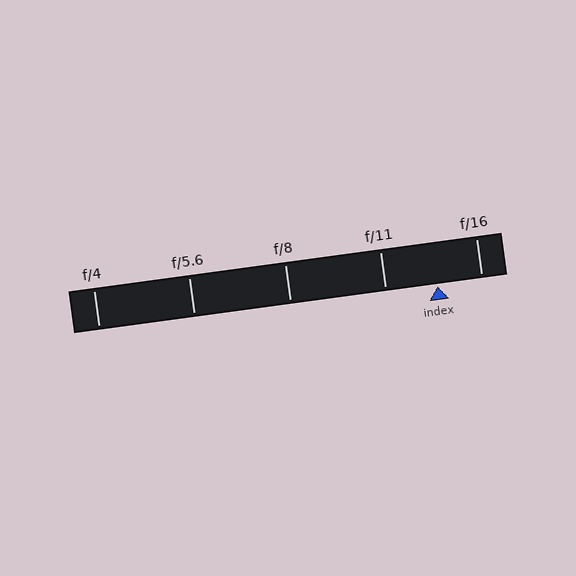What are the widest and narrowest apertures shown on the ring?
The widest aperture shown is f/4 and the narrowest is f/16.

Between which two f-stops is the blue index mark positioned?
The index mark is between f/11 and f/16.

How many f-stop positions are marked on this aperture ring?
There are 5 f-stop positions marked.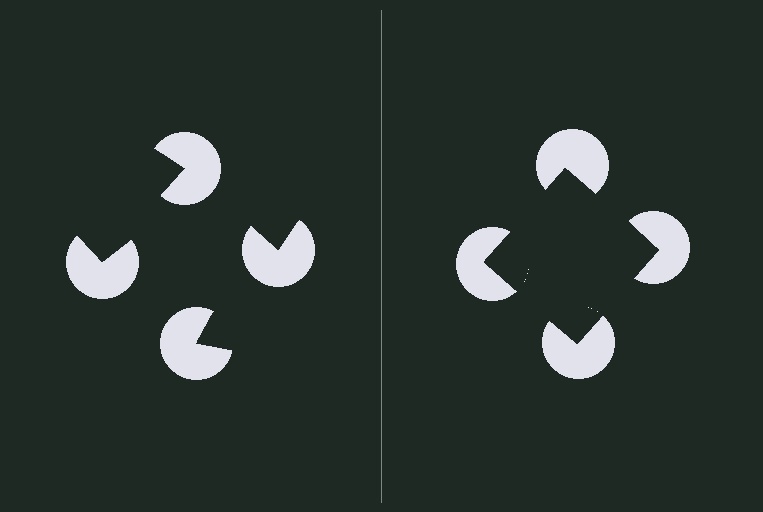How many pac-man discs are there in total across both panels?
8 — 4 on each side.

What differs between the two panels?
The pac-man discs are positioned identically on both sides; only the wedge orientations differ. On the right they align to a square; on the left they are misaligned.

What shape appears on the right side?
An illusory square.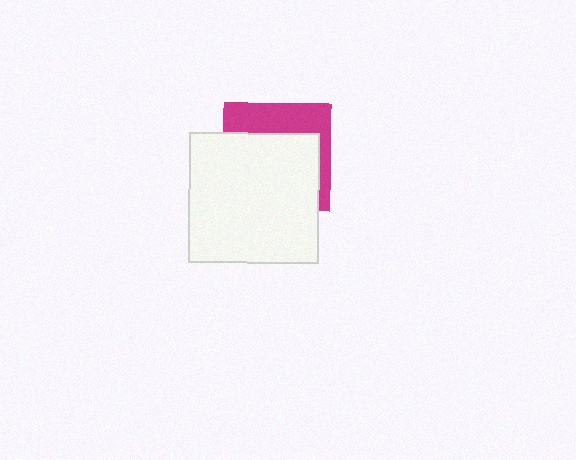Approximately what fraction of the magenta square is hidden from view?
Roughly 66% of the magenta square is hidden behind the white square.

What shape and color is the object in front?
The object in front is a white square.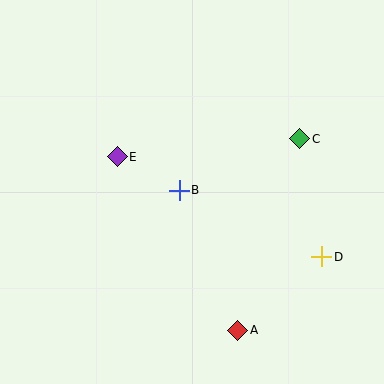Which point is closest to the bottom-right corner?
Point D is closest to the bottom-right corner.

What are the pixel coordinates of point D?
Point D is at (322, 257).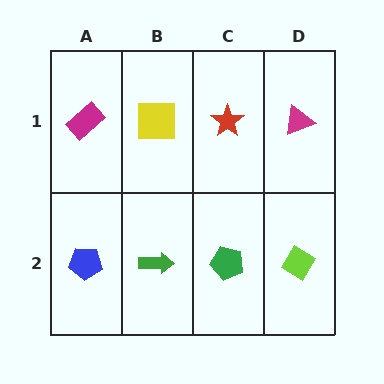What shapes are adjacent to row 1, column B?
A green arrow (row 2, column B), a magenta rectangle (row 1, column A), a red star (row 1, column C).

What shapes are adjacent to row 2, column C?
A red star (row 1, column C), a green arrow (row 2, column B), a lime diamond (row 2, column D).